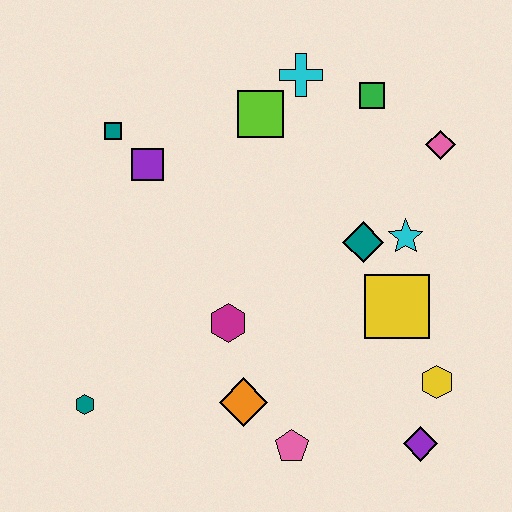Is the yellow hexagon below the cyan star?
Yes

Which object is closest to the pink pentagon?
The orange diamond is closest to the pink pentagon.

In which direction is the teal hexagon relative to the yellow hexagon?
The teal hexagon is to the left of the yellow hexagon.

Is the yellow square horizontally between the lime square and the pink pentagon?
No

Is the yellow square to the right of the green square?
Yes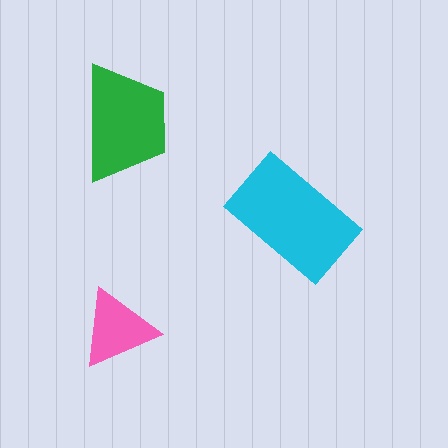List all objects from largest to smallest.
The cyan rectangle, the green trapezoid, the pink triangle.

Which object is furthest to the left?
The pink triangle is leftmost.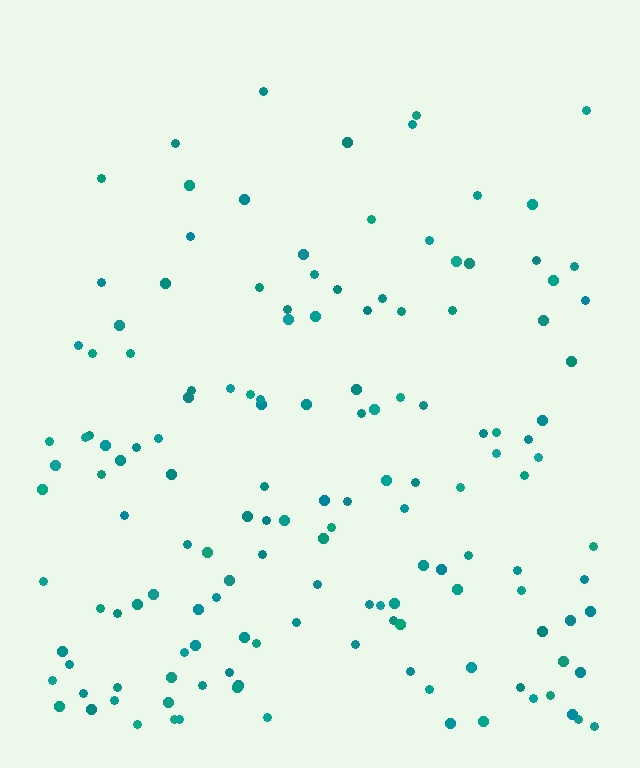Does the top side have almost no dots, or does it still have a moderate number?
Still a moderate number, just noticeably fewer than the bottom.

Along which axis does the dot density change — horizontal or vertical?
Vertical.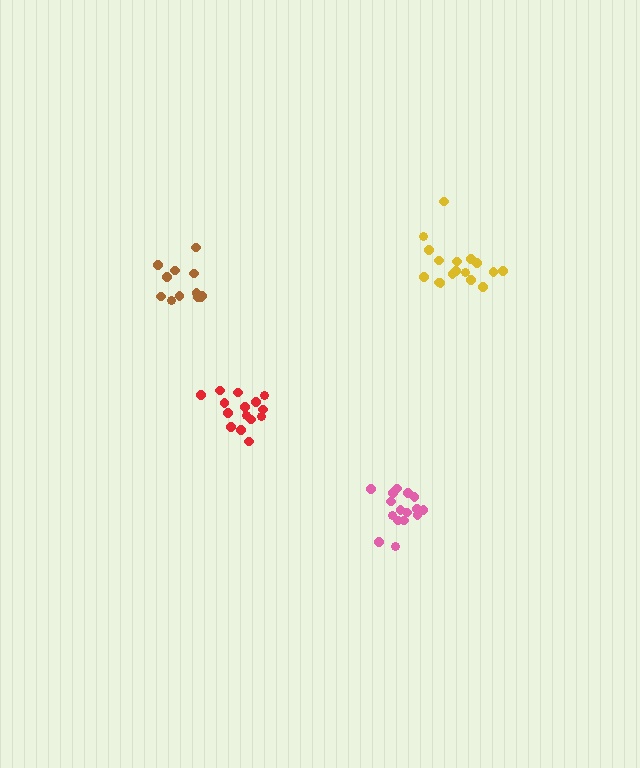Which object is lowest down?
The pink cluster is bottommost.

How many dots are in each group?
Group 1: 15 dots, Group 2: 17 dots, Group 3: 16 dots, Group 4: 12 dots (60 total).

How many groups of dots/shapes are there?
There are 4 groups.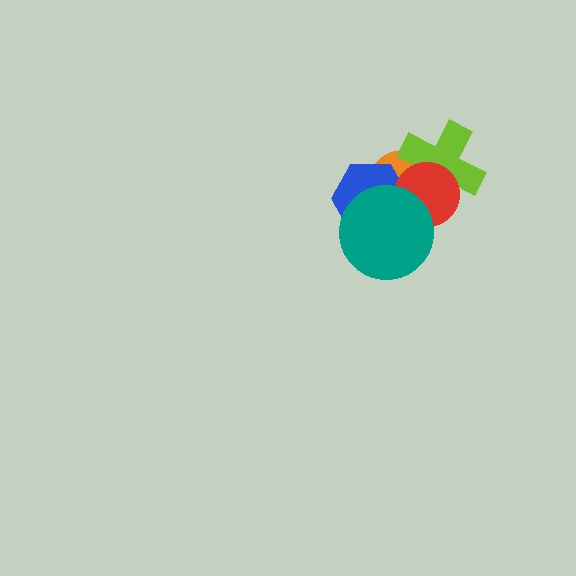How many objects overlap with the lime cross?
2 objects overlap with the lime cross.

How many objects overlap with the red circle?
4 objects overlap with the red circle.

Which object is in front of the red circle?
The teal circle is in front of the red circle.